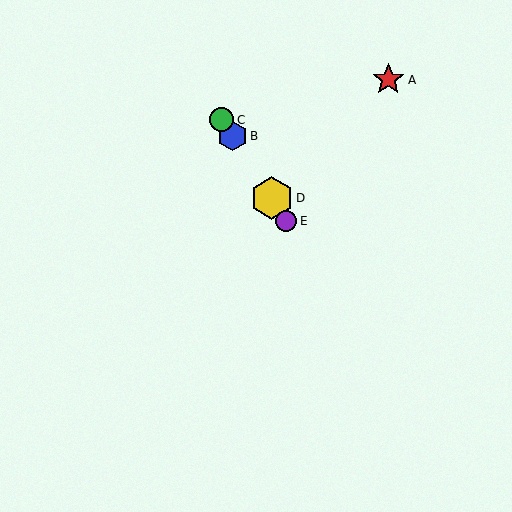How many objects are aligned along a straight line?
4 objects (B, C, D, E) are aligned along a straight line.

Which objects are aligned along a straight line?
Objects B, C, D, E are aligned along a straight line.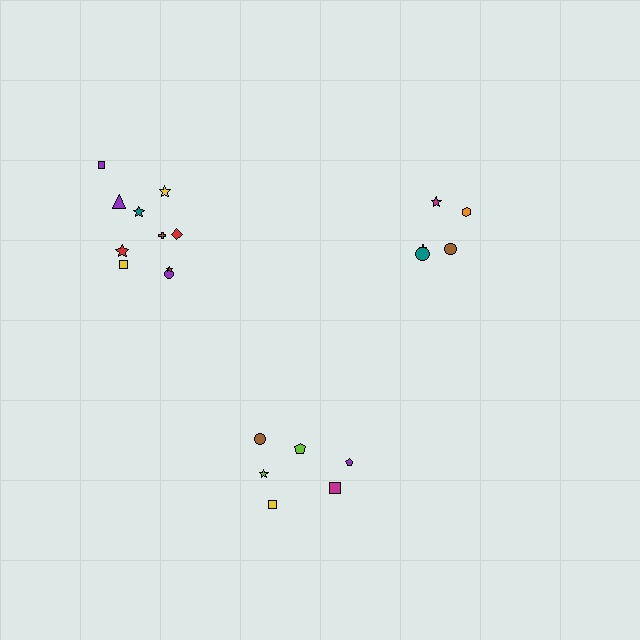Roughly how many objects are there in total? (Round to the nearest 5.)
Roughly 20 objects in total.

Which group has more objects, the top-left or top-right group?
The top-left group.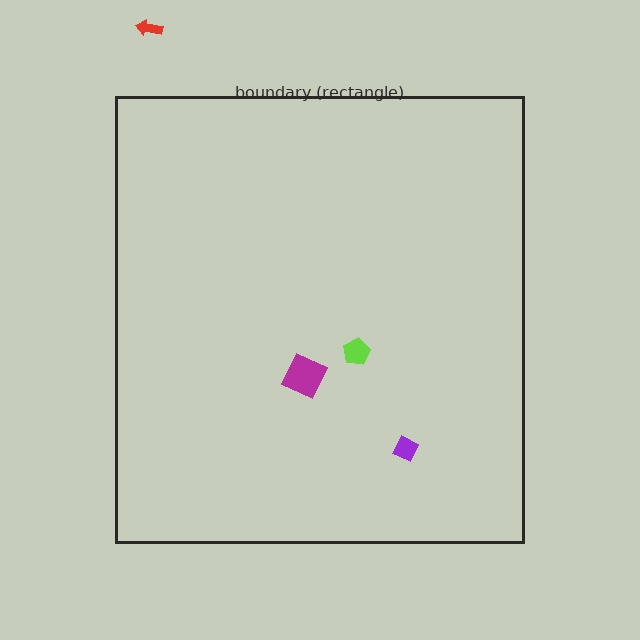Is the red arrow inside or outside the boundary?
Outside.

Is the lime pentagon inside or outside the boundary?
Inside.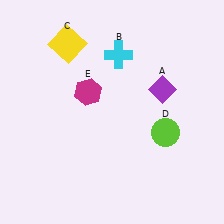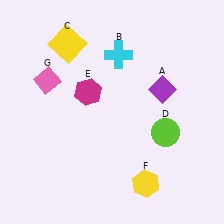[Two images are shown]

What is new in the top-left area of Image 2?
A pink diamond (G) was added in the top-left area of Image 2.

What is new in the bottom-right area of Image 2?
A yellow hexagon (F) was added in the bottom-right area of Image 2.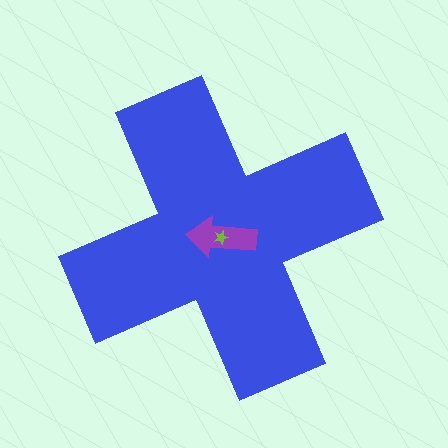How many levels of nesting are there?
3.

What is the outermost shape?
The blue cross.